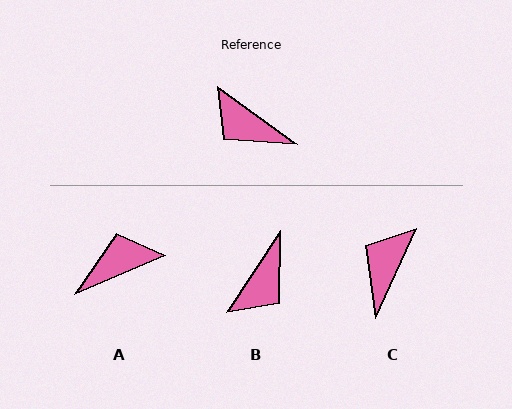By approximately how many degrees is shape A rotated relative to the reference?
Approximately 121 degrees clockwise.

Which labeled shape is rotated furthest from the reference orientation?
A, about 121 degrees away.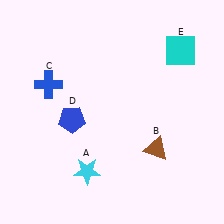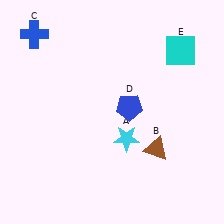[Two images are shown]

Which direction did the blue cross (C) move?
The blue cross (C) moved up.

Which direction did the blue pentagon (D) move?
The blue pentagon (D) moved right.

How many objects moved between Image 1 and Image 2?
3 objects moved between the two images.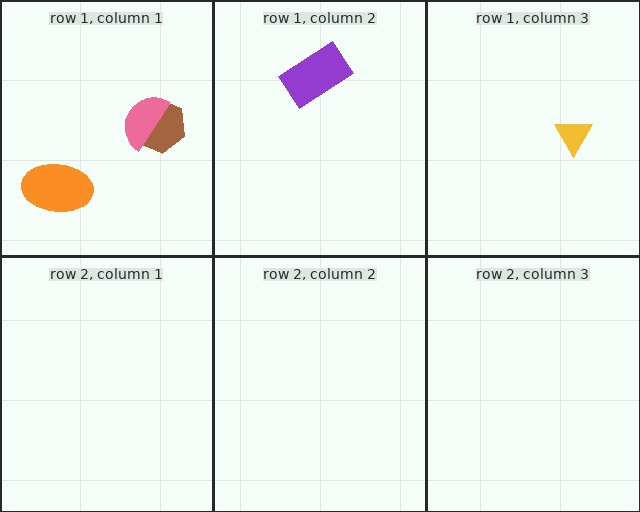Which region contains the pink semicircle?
The row 1, column 1 region.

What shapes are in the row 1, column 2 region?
The purple rectangle.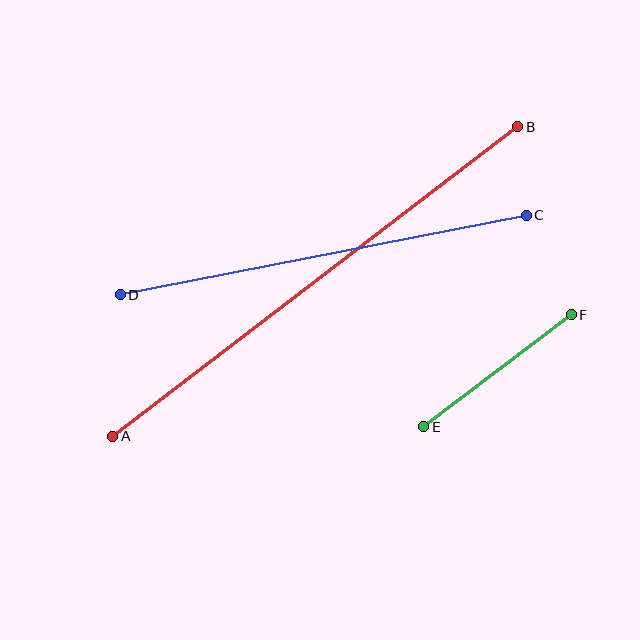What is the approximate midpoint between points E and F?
The midpoint is at approximately (497, 371) pixels.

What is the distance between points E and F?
The distance is approximately 185 pixels.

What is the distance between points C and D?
The distance is approximately 413 pixels.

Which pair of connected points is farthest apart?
Points A and B are farthest apart.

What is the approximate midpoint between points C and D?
The midpoint is at approximately (323, 255) pixels.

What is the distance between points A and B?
The distance is approximately 510 pixels.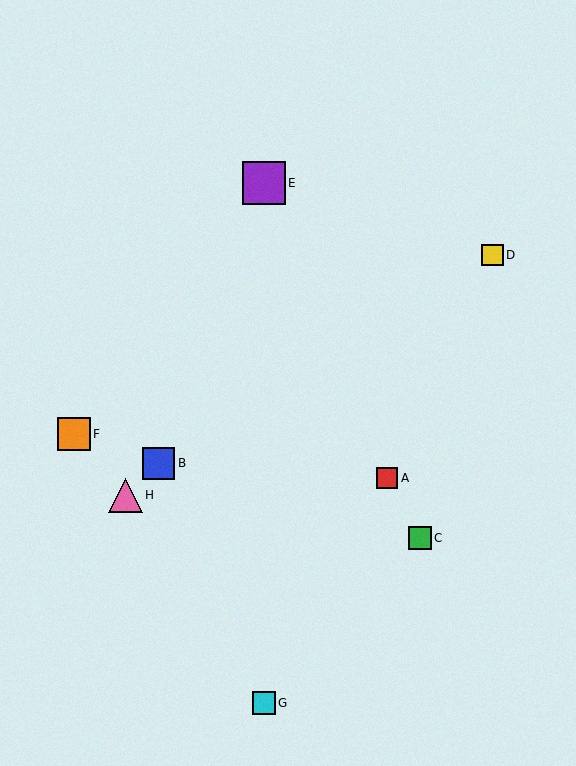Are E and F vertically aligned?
No, E is at x≈264 and F is at x≈74.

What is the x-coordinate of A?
Object A is at x≈387.